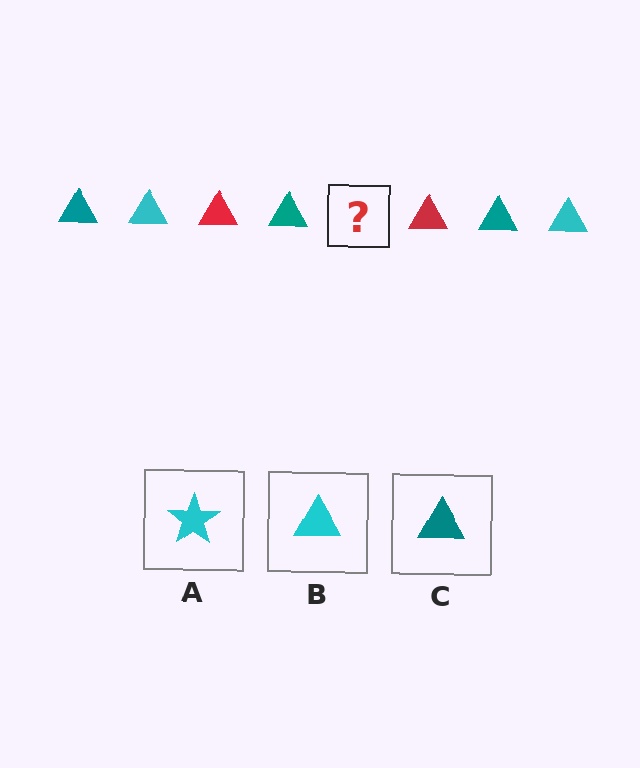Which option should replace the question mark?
Option B.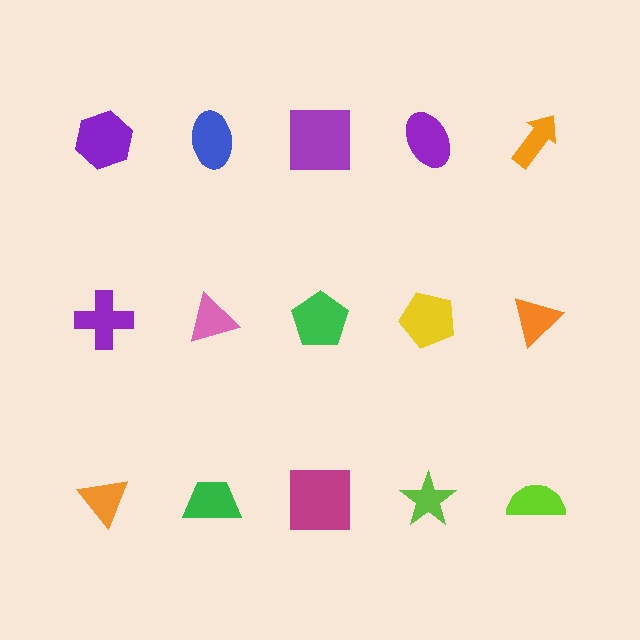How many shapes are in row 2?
5 shapes.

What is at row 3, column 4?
A lime star.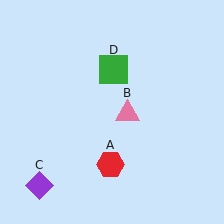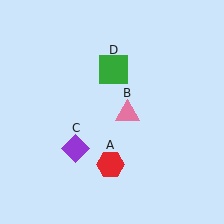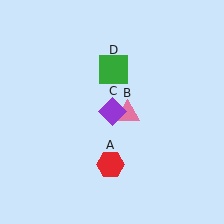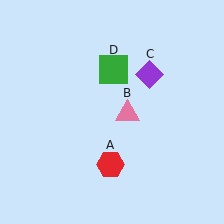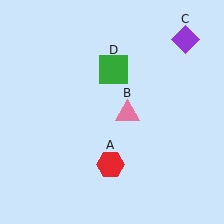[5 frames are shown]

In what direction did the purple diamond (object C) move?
The purple diamond (object C) moved up and to the right.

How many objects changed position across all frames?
1 object changed position: purple diamond (object C).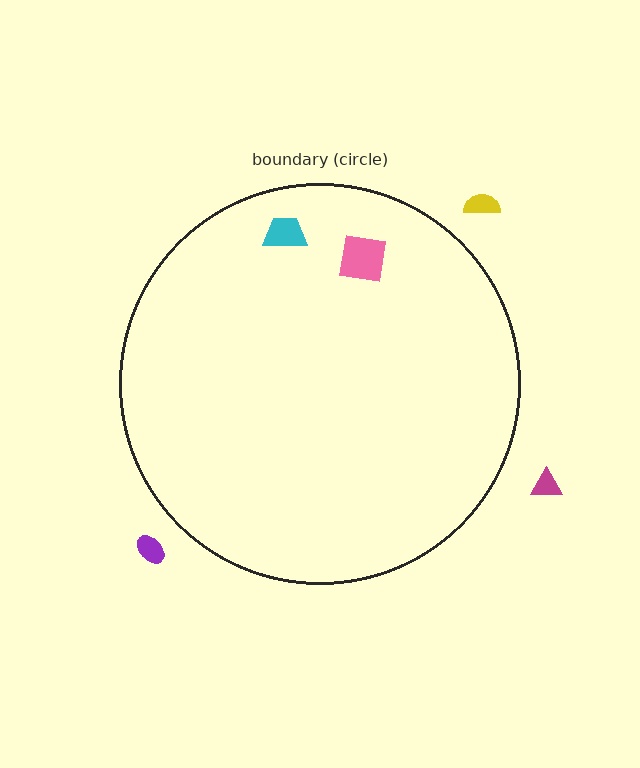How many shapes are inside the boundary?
2 inside, 3 outside.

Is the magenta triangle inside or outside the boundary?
Outside.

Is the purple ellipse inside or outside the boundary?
Outside.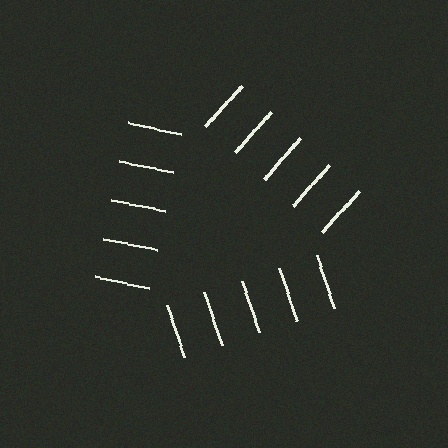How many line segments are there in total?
15 — 5 along each of the 3 edges.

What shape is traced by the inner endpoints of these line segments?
An illusory triangle — the line segments terminate on its edges but no continuous stroke is drawn.